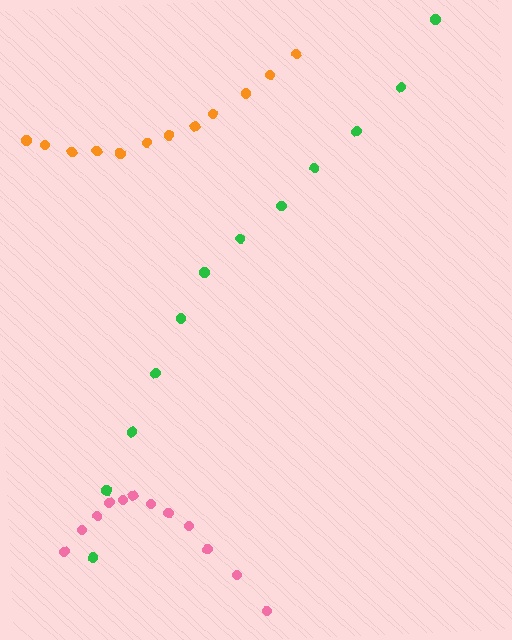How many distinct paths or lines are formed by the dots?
There are 3 distinct paths.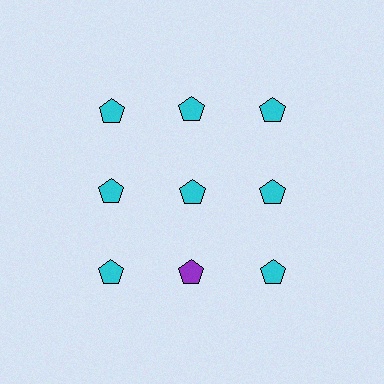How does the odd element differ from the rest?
It has a different color: purple instead of cyan.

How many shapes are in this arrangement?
There are 9 shapes arranged in a grid pattern.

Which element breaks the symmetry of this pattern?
The purple pentagon in the third row, second from left column breaks the symmetry. All other shapes are cyan pentagons.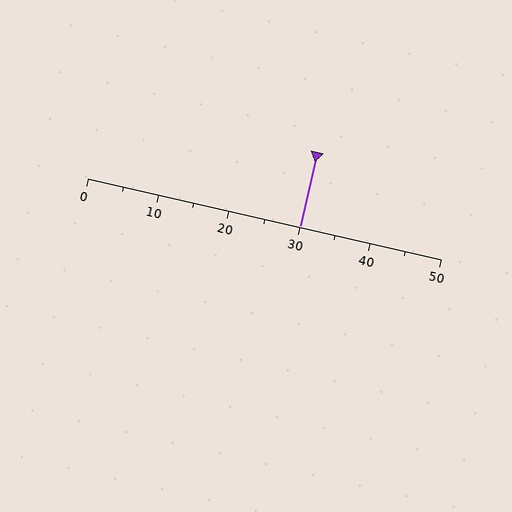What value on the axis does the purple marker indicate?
The marker indicates approximately 30.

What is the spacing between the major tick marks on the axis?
The major ticks are spaced 10 apart.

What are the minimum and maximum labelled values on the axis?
The axis runs from 0 to 50.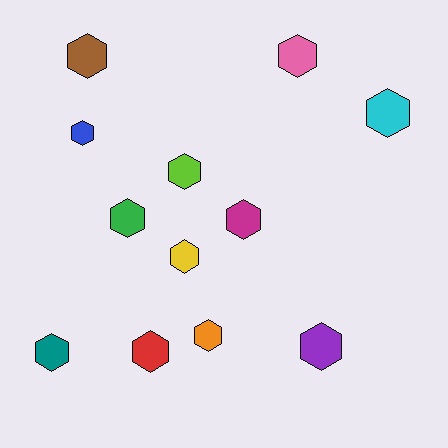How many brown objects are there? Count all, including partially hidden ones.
There is 1 brown object.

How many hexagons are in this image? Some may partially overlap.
There are 12 hexagons.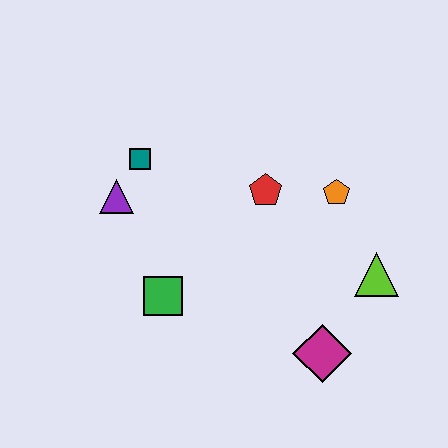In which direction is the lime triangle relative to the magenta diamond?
The lime triangle is above the magenta diamond.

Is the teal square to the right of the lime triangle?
No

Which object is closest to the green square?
The purple triangle is closest to the green square.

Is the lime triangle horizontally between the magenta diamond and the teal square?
No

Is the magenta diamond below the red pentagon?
Yes